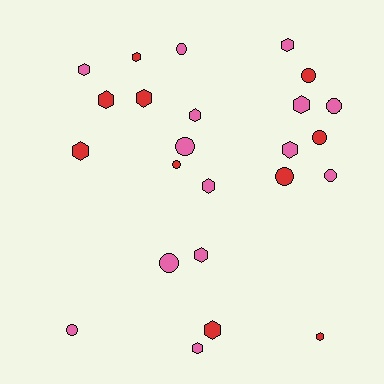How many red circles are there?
There are 4 red circles.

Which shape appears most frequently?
Hexagon, with 14 objects.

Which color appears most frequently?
Pink, with 14 objects.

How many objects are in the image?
There are 24 objects.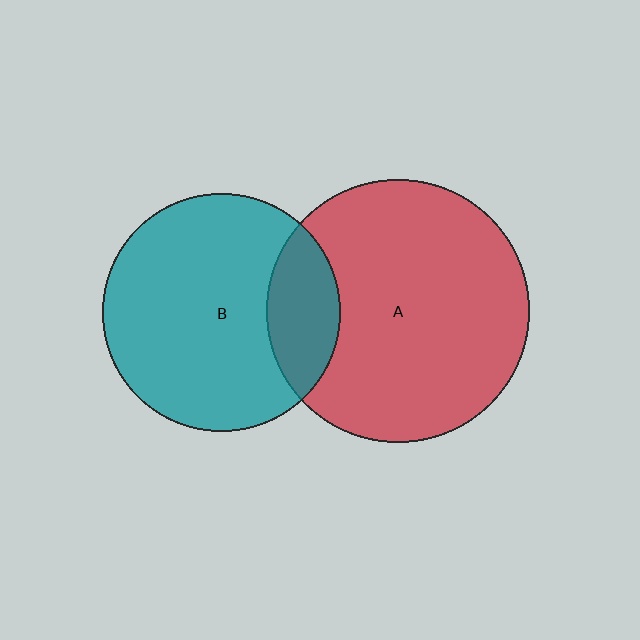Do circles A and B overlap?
Yes.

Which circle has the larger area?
Circle A (red).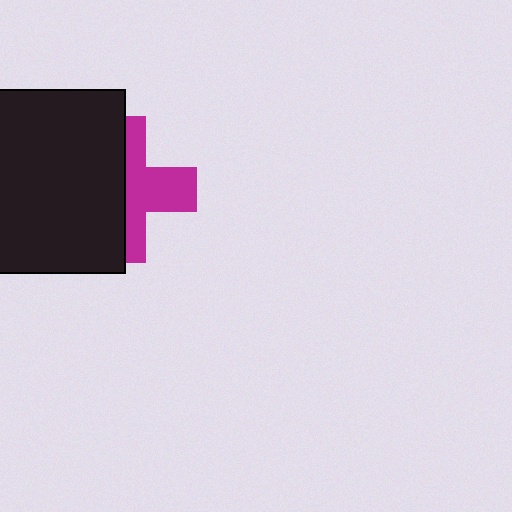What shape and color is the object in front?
The object in front is a black rectangle.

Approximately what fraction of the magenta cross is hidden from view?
Roughly 53% of the magenta cross is hidden behind the black rectangle.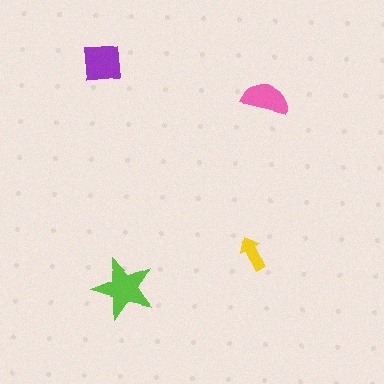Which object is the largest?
The lime star.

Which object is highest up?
The purple square is topmost.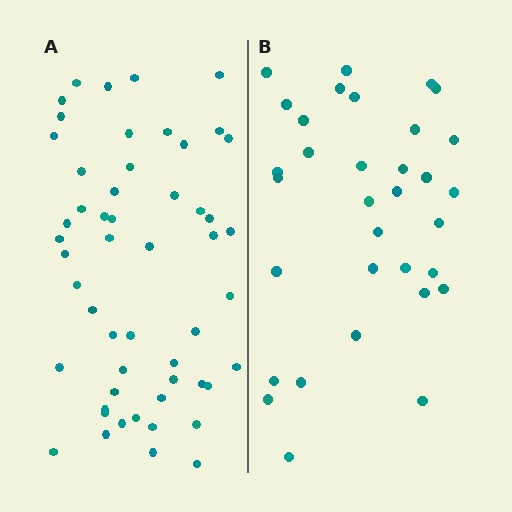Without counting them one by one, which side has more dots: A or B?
Region A (the left region) has more dots.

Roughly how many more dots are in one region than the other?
Region A has approximately 20 more dots than region B.